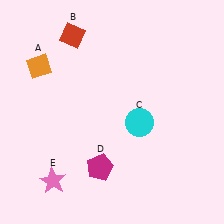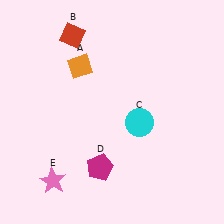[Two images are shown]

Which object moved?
The orange diamond (A) moved right.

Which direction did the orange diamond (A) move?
The orange diamond (A) moved right.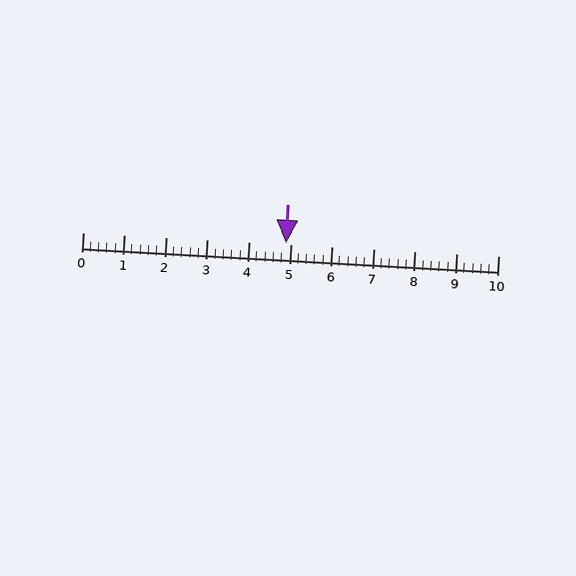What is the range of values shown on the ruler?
The ruler shows values from 0 to 10.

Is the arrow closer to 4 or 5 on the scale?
The arrow is closer to 5.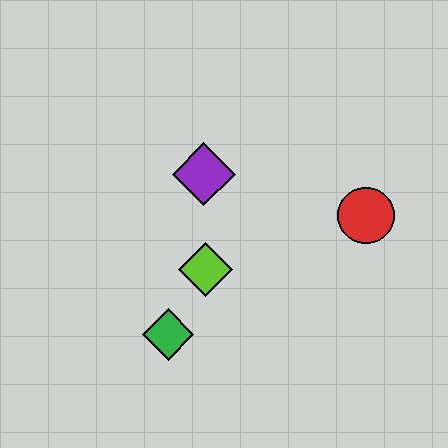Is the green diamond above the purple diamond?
No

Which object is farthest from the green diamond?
The red circle is farthest from the green diamond.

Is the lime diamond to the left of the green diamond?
No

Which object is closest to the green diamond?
The lime diamond is closest to the green diamond.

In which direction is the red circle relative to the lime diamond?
The red circle is to the right of the lime diamond.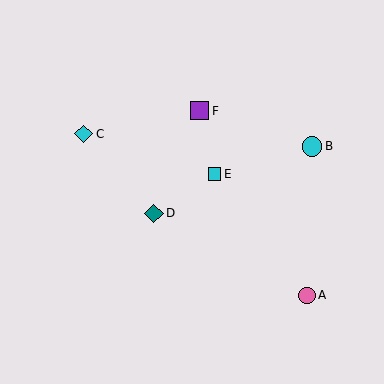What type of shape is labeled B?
Shape B is a cyan circle.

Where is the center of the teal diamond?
The center of the teal diamond is at (154, 213).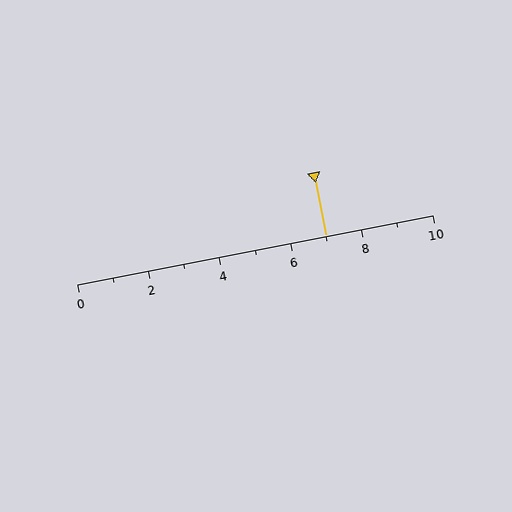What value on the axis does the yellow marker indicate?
The marker indicates approximately 7.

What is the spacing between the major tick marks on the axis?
The major ticks are spaced 2 apart.